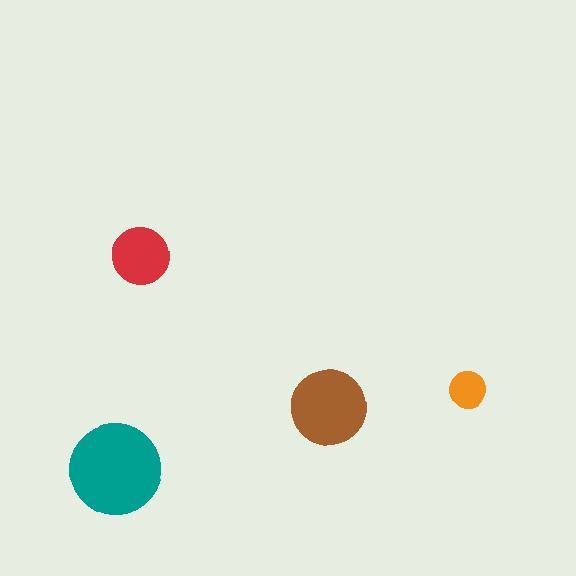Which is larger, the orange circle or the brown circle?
The brown one.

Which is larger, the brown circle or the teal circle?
The teal one.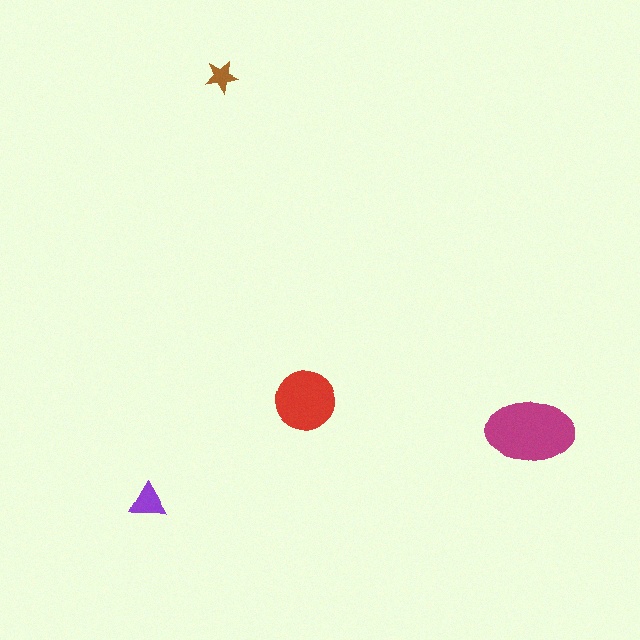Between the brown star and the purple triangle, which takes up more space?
The purple triangle.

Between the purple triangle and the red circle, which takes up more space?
The red circle.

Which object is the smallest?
The brown star.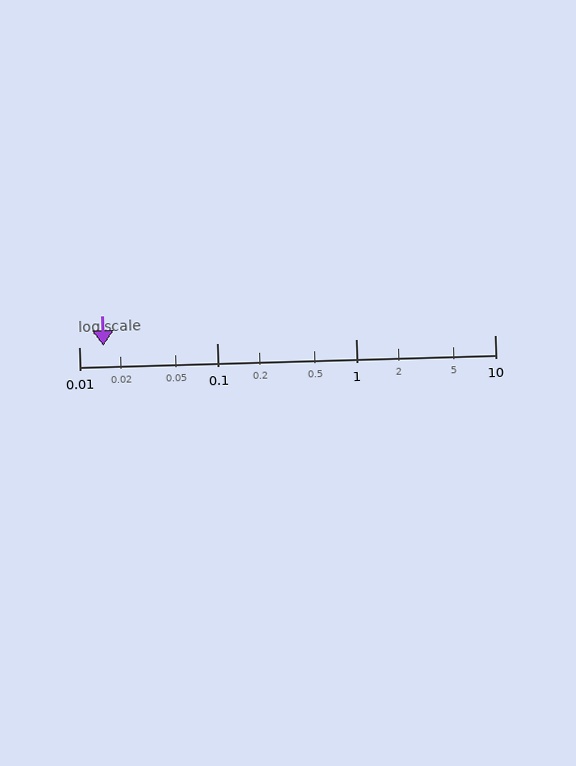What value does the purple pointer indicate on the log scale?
The pointer indicates approximately 0.015.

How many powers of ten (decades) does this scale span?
The scale spans 3 decades, from 0.01 to 10.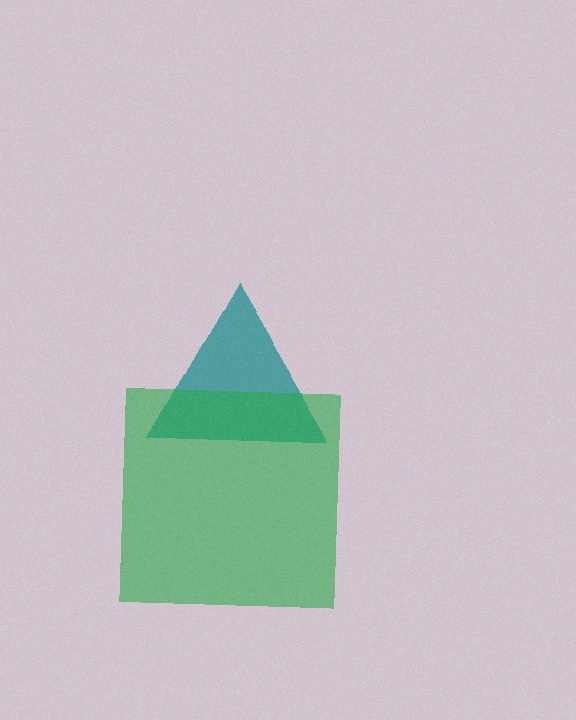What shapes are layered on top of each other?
The layered shapes are: a teal triangle, a green square.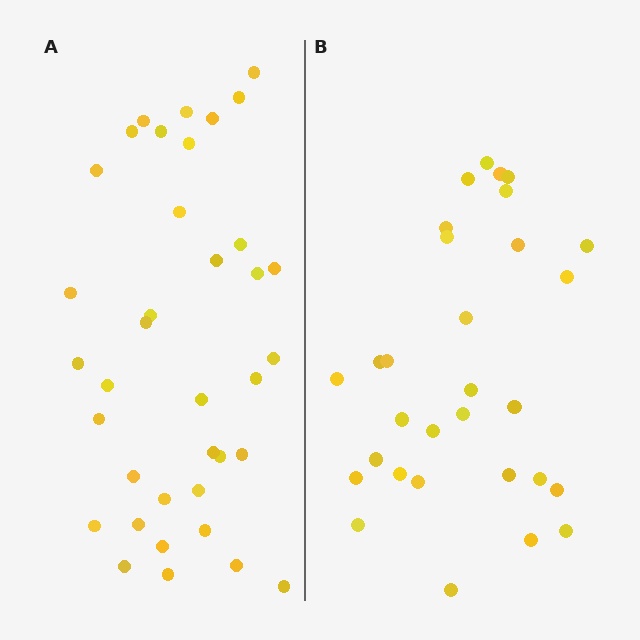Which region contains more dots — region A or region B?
Region A (the left region) has more dots.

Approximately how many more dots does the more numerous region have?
Region A has roughly 8 or so more dots than region B.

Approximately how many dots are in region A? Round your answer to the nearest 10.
About 40 dots. (The exact count is 37, which rounds to 40.)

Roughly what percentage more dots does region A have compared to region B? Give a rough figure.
About 25% more.